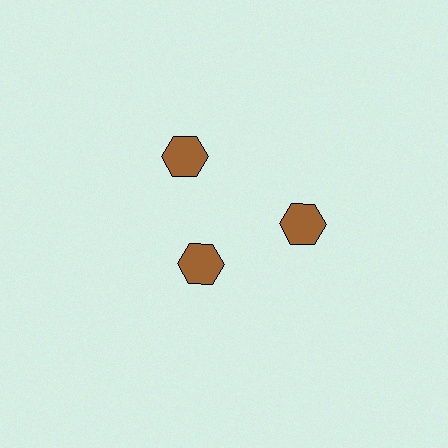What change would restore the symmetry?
The symmetry would be restored by moving it outward, back onto the ring so that all 3 hexagons sit at equal angles and equal distance from the center.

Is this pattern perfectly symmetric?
No. The 3 brown hexagons are arranged in a ring, but one element near the 7 o'clock position is pulled inward toward the center, breaking the 3-fold rotational symmetry.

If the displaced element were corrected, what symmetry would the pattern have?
It would have 3-fold rotational symmetry — the pattern would map onto itself every 120 degrees.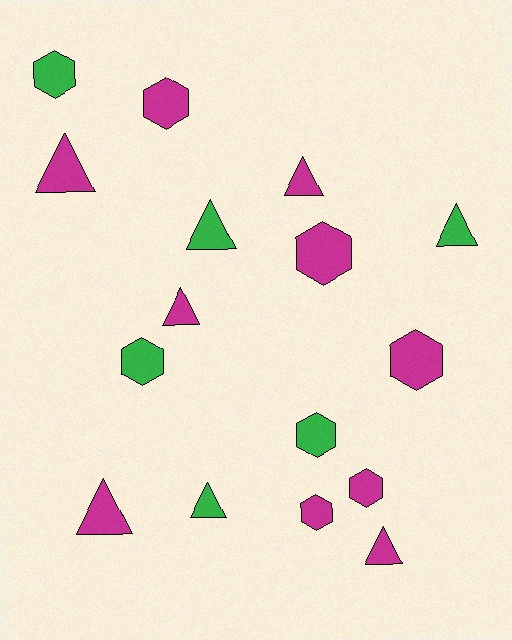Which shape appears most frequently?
Triangle, with 8 objects.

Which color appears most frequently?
Magenta, with 10 objects.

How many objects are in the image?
There are 16 objects.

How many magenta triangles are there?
There are 5 magenta triangles.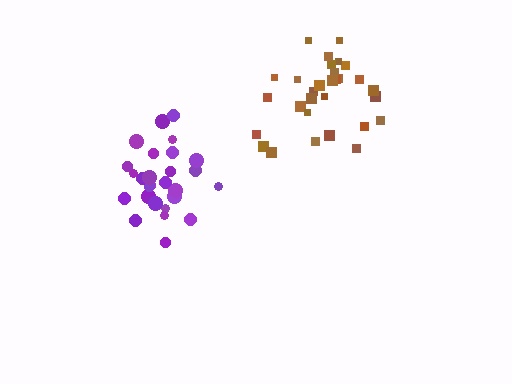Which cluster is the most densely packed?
Purple.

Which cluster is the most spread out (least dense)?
Brown.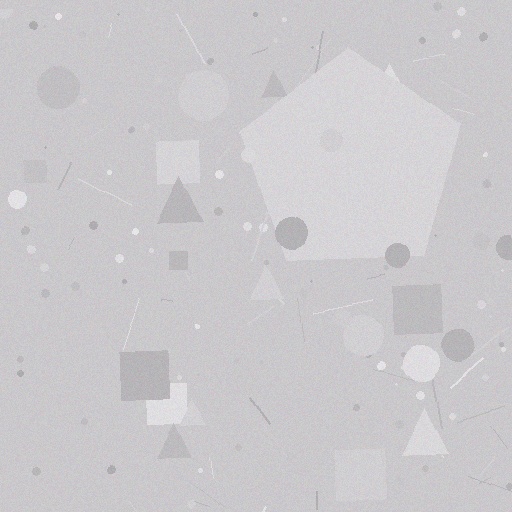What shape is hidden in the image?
A pentagon is hidden in the image.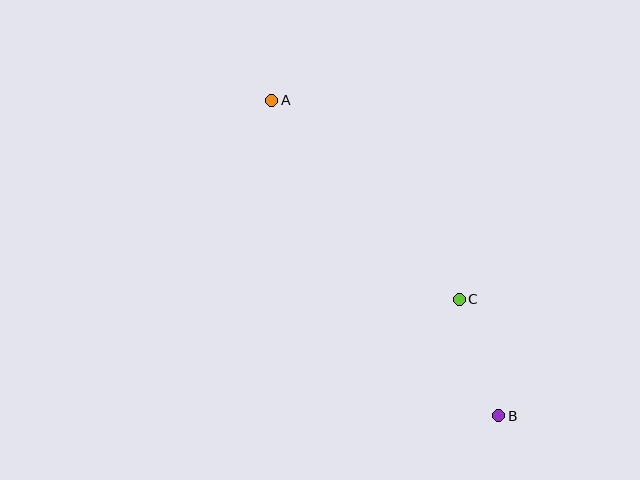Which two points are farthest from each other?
Points A and B are farthest from each other.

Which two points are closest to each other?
Points B and C are closest to each other.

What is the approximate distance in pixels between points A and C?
The distance between A and C is approximately 274 pixels.